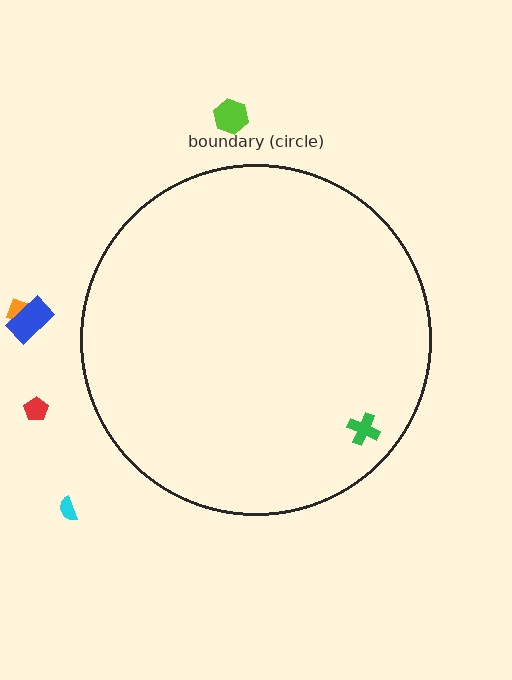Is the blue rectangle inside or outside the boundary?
Outside.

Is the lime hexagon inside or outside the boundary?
Outside.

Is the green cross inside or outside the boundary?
Inside.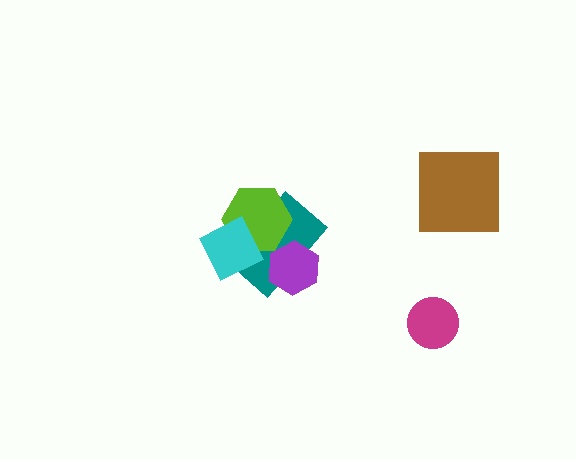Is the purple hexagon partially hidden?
No, no other shape covers it.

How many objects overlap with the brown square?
0 objects overlap with the brown square.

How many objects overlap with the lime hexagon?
2 objects overlap with the lime hexagon.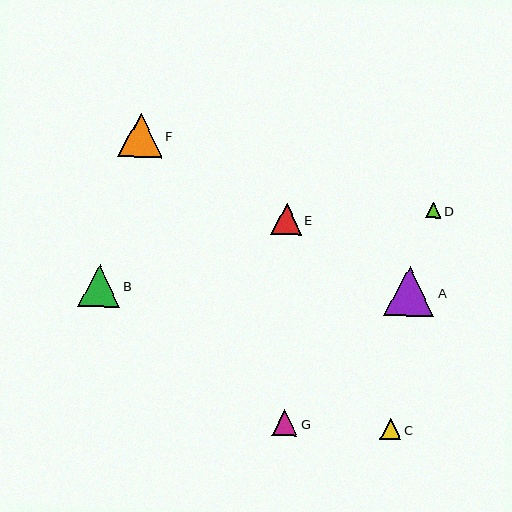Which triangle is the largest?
Triangle A is the largest with a size of approximately 50 pixels.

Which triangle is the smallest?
Triangle D is the smallest with a size of approximately 15 pixels.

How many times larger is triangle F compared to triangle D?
Triangle F is approximately 2.9 times the size of triangle D.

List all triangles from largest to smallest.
From largest to smallest: A, F, B, E, G, C, D.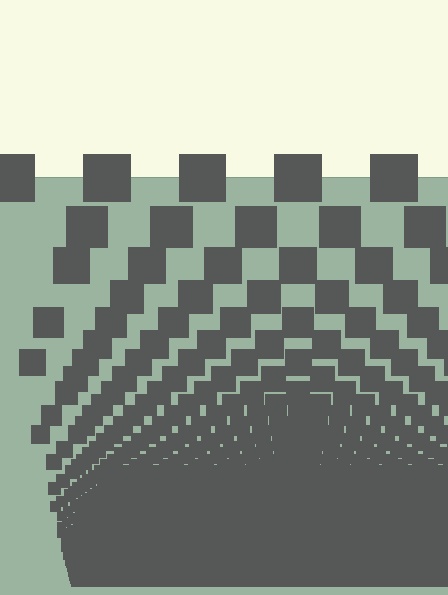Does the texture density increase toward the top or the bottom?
Density increases toward the bottom.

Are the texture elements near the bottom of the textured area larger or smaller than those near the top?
Smaller. The gradient is inverted — elements near the bottom are smaller and denser.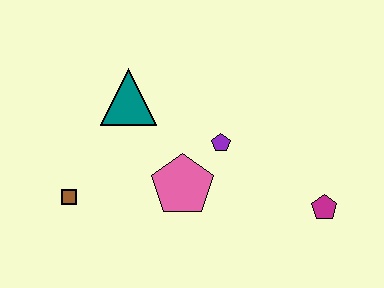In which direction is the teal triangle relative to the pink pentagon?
The teal triangle is above the pink pentagon.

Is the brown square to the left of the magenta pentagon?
Yes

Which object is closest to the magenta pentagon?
The purple pentagon is closest to the magenta pentagon.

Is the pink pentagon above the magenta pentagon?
Yes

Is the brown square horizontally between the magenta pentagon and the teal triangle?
No